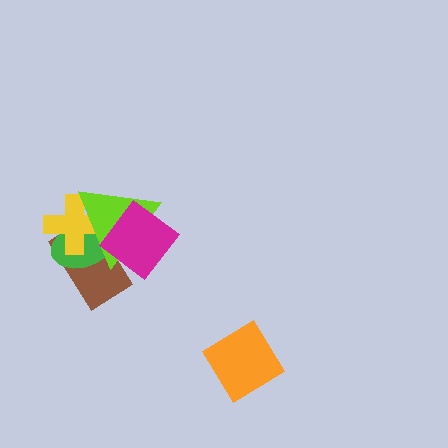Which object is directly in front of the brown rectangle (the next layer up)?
The green ellipse is directly in front of the brown rectangle.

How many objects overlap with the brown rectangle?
4 objects overlap with the brown rectangle.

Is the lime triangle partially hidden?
Yes, it is partially covered by another shape.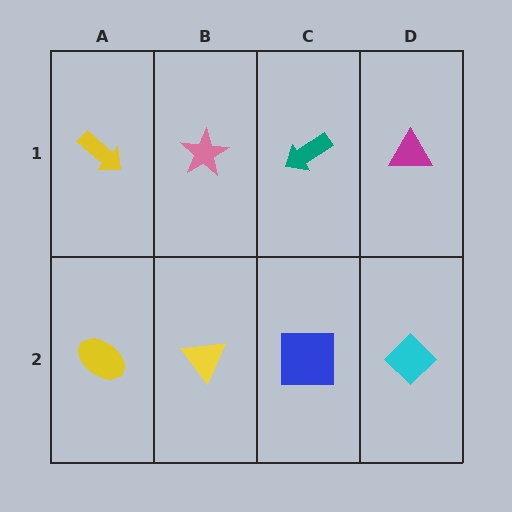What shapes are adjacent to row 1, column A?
A yellow ellipse (row 2, column A), a pink star (row 1, column B).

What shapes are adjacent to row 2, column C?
A teal arrow (row 1, column C), a yellow triangle (row 2, column B), a cyan diamond (row 2, column D).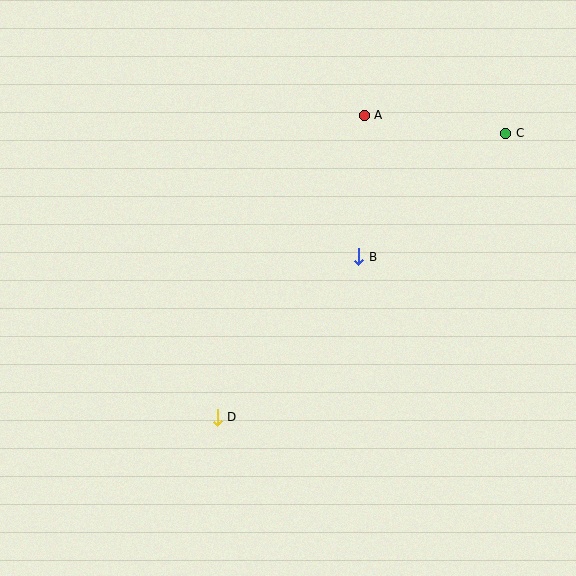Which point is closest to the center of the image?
Point B at (359, 257) is closest to the center.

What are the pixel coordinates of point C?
Point C is at (506, 133).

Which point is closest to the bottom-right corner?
Point B is closest to the bottom-right corner.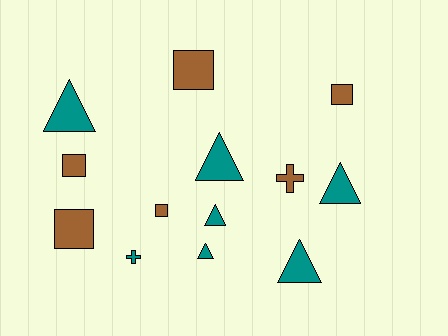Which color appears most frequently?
Teal, with 7 objects.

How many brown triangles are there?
There are no brown triangles.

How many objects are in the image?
There are 13 objects.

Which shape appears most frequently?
Triangle, with 6 objects.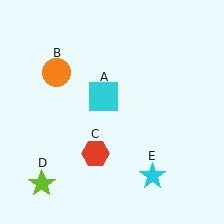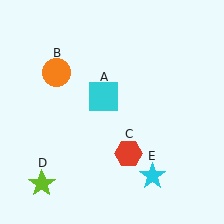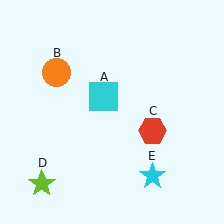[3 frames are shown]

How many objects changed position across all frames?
1 object changed position: red hexagon (object C).